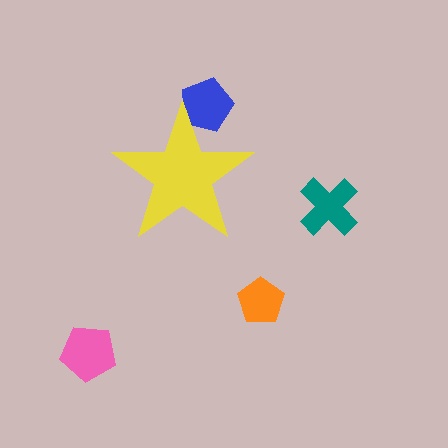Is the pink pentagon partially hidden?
No, the pink pentagon is fully visible.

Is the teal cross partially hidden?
No, the teal cross is fully visible.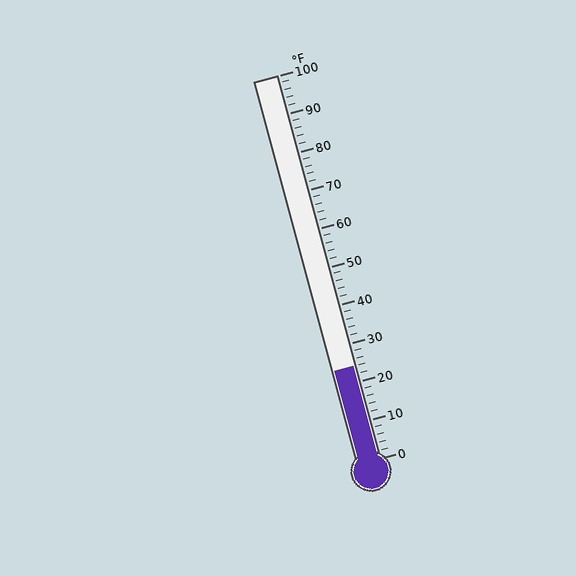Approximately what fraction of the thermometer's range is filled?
The thermometer is filled to approximately 25% of its range.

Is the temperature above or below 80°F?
The temperature is below 80°F.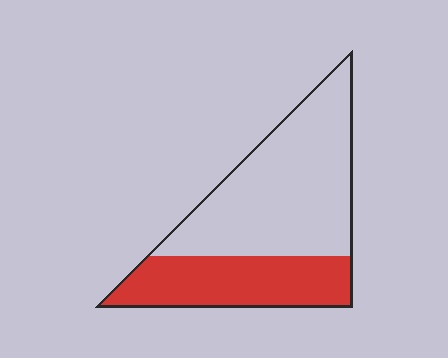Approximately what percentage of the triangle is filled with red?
Approximately 35%.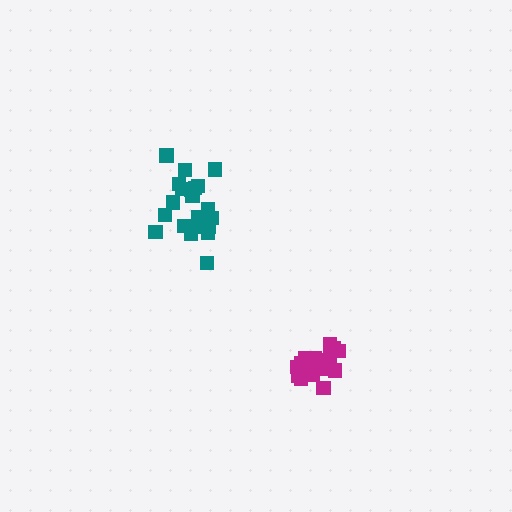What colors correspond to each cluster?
The clusters are colored: teal, magenta.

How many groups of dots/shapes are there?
There are 2 groups.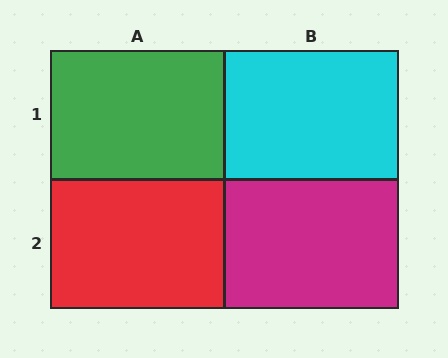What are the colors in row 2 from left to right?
Red, magenta.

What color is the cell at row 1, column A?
Green.